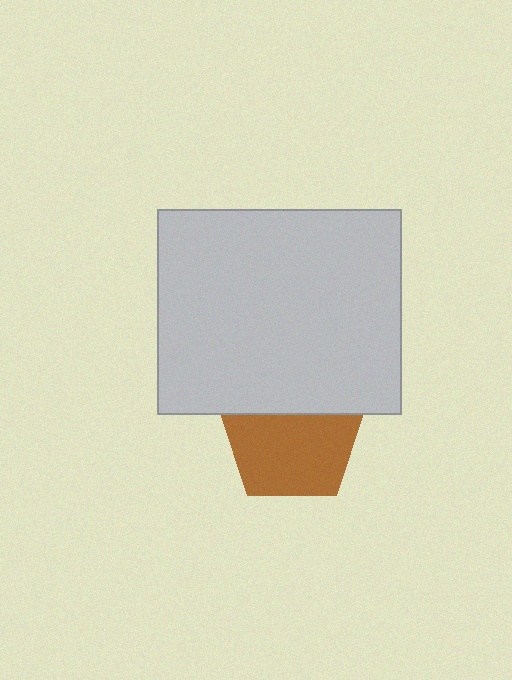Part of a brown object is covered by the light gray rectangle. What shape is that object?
It is a pentagon.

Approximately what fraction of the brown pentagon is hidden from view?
Roughly 33% of the brown pentagon is hidden behind the light gray rectangle.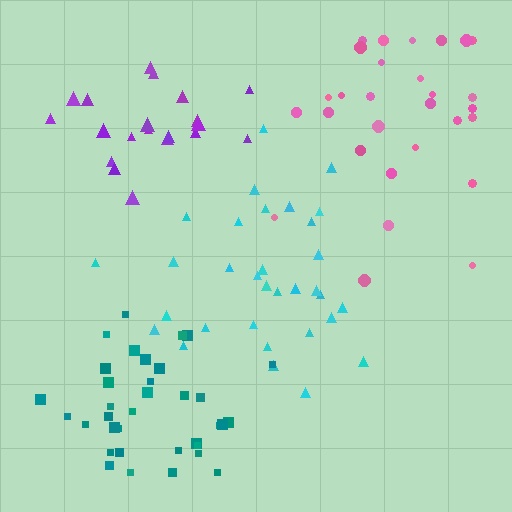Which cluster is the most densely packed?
Teal.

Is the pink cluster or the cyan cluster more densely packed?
Cyan.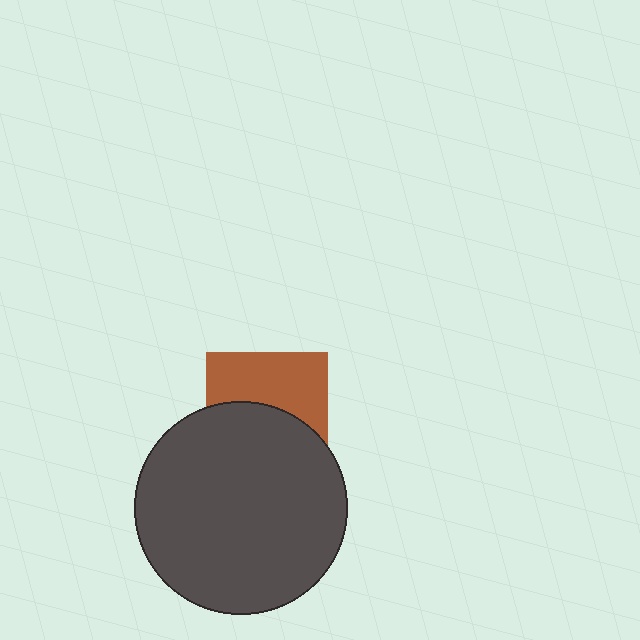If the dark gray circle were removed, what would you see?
You would see the complete brown square.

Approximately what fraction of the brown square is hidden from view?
Roughly 51% of the brown square is hidden behind the dark gray circle.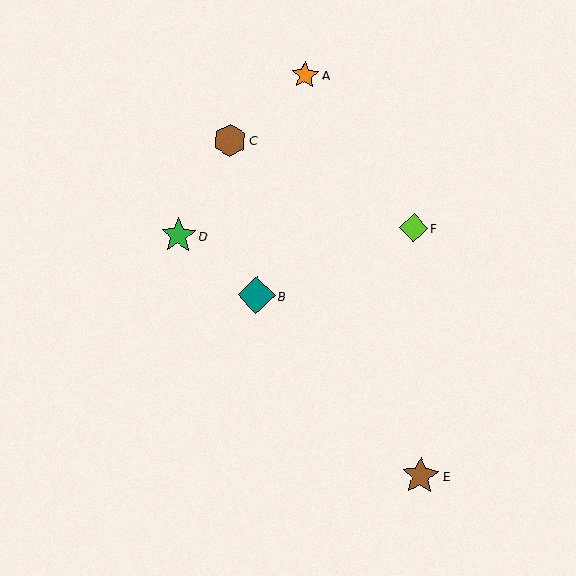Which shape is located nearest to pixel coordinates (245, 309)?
The teal diamond (labeled B) at (257, 295) is nearest to that location.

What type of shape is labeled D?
Shape D is a green star.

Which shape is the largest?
The brown star (labeled E) is the largest.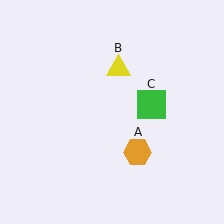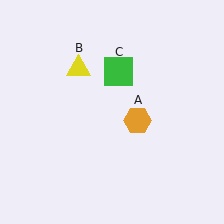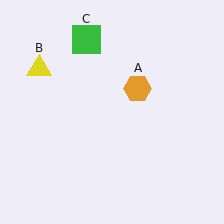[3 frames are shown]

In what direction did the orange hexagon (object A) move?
The orange hexagon (object A) moved up.